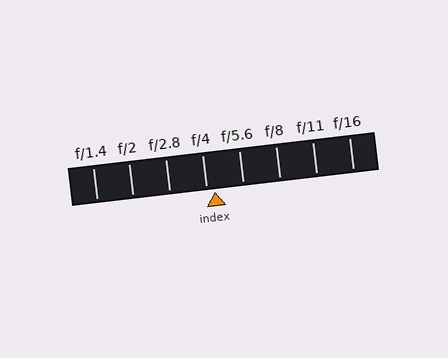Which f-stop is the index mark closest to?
The index mark is closest to f/4.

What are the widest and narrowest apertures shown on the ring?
The widest aperture shown is f/1.4 and the narrowest is f/16.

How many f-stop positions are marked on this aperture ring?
There are 8 f-stop positions marked.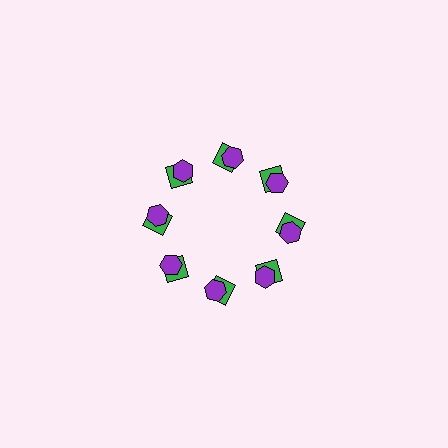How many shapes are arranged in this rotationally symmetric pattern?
There are 16 shapes, arranged in 8 groups of 2.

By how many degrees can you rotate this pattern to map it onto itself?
The pattern maps onto itself every 45 degrees of rotation.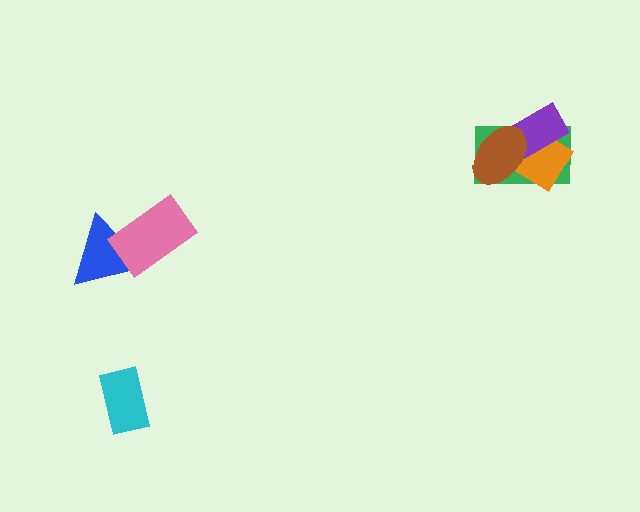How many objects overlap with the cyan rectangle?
0 objects overlap with the cyan rectangle.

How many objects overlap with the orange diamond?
3 objects overlap with the orange diamond.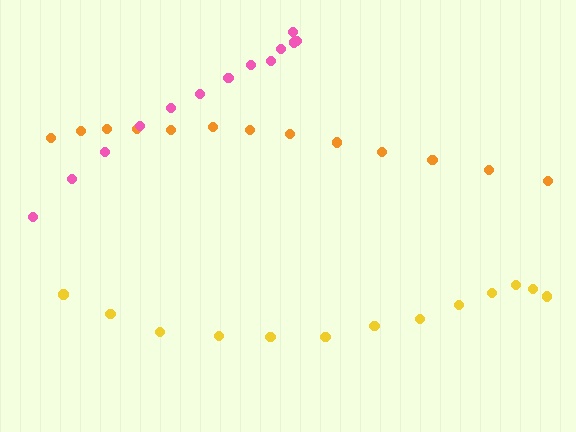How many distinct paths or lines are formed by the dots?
There are 3 distinct paths.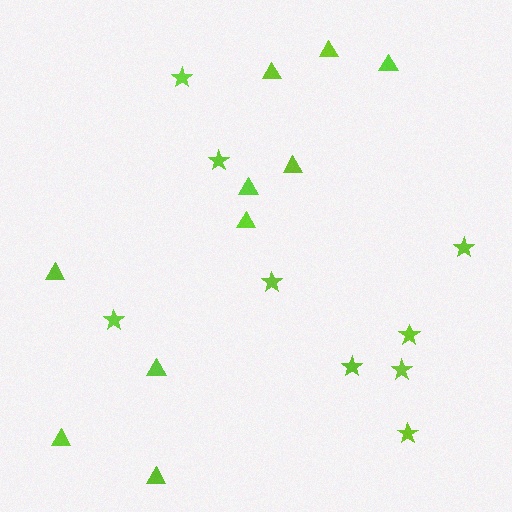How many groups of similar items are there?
There are 2 groups: one group of triangles (10) and one group of stars (9).